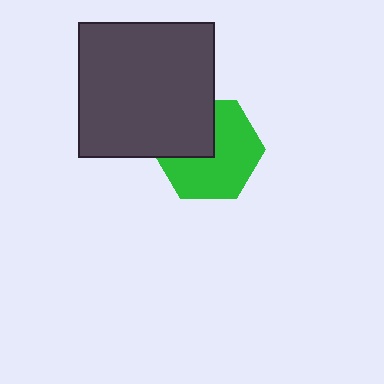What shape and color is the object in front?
The object in front is a dark gray square.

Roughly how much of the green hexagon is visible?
Most of it is visible (roughly 65%).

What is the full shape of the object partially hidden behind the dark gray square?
The partially hidden object is a green hexagon.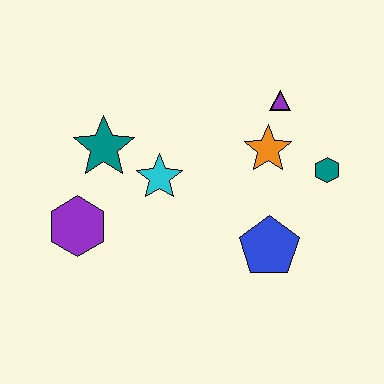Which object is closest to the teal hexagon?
The orange star is closest to the teal hexagon.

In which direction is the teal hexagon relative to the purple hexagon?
The teal hexagon is to the right of the purple hexagon.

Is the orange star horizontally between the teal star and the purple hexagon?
No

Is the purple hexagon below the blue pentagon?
No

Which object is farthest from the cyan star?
The teal hexagon is farthest from the cyan star.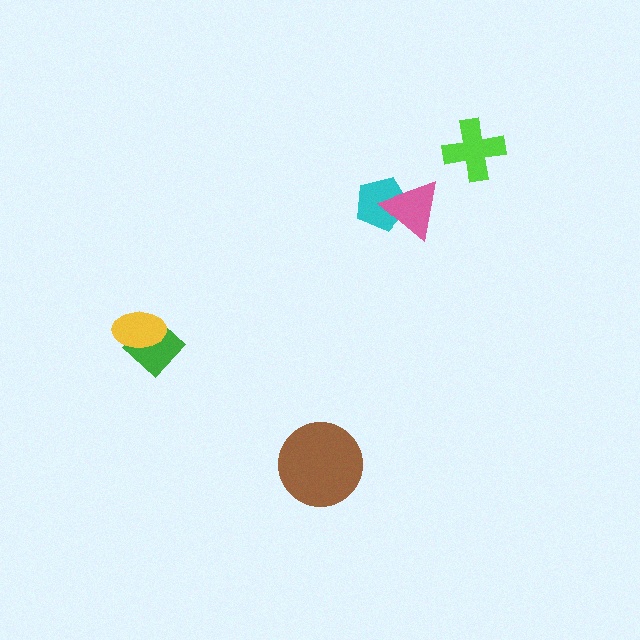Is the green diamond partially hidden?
Yes, it is partially covered by another shape.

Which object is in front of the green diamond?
The yellow ellipse is in front of the green diamond.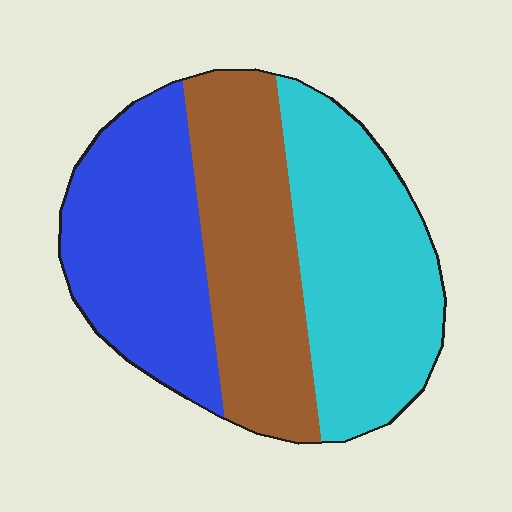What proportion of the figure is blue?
Blue takes up about one third (1/3) of the figure.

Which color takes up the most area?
Cyan, at roughly 35%.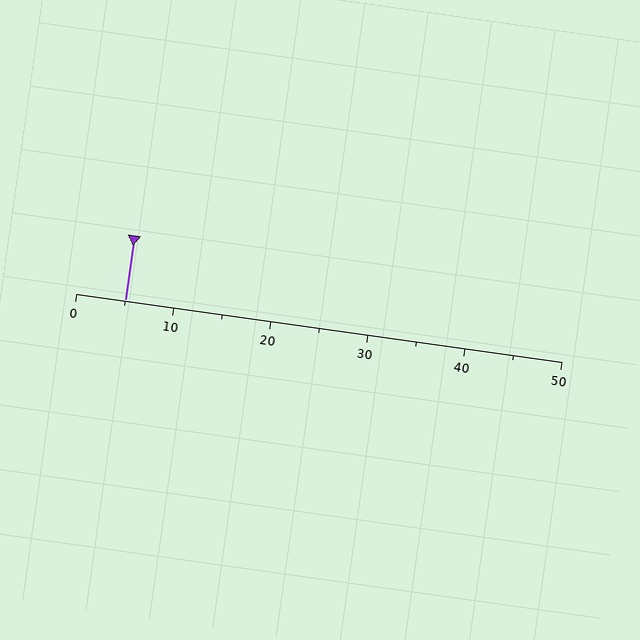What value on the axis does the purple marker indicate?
The marker indicates approximately 5.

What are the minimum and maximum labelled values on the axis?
The axis runs from 0 to 50.